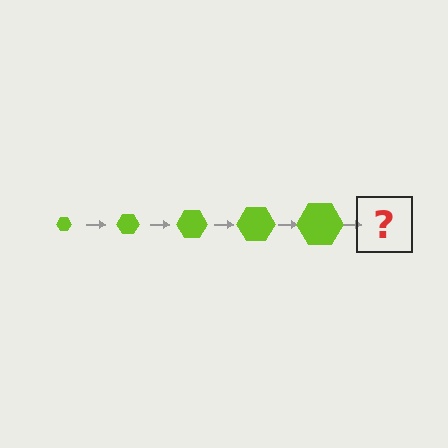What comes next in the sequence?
The next element should be a lime hexagon, larger than the previous one.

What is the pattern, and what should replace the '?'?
The pattern is that the hexagon gets progressively larger each step. The '?' should be a lime hexagon, larger than the previous one.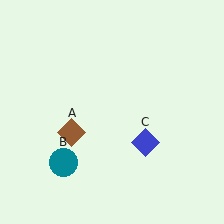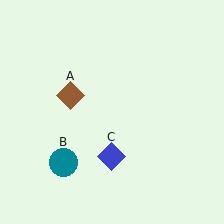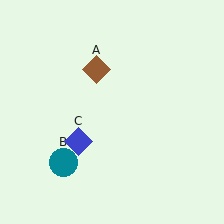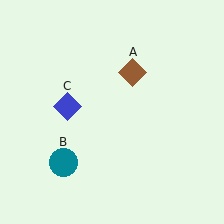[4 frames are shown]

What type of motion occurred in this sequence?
The brown diamond (object A), blue diamond (object C) rotated clockwise around the center of the scene.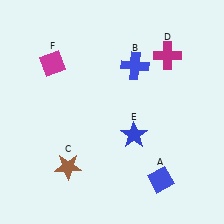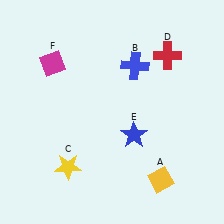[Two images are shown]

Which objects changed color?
A changed from blue to yellow. C changed from brown to yellow. D changed from magenta to red.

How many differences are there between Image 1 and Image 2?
There are 3 differences between the two images.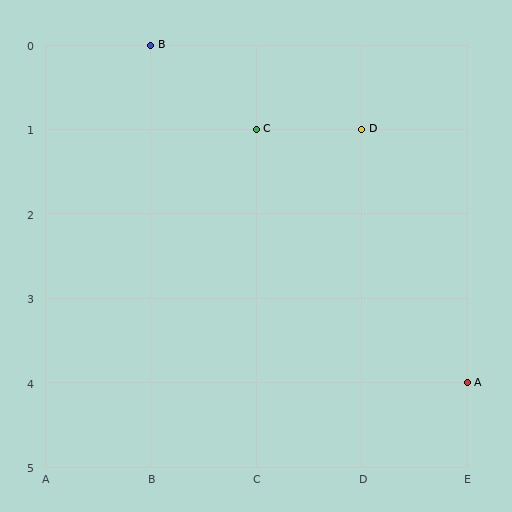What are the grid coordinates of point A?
Point A is at grid coordinates (E, 4).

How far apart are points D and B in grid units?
Points D and B are 2 columns and 1 row apart (about 2.2 grid units diagonally).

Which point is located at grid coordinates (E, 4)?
Point A is at (E, 4).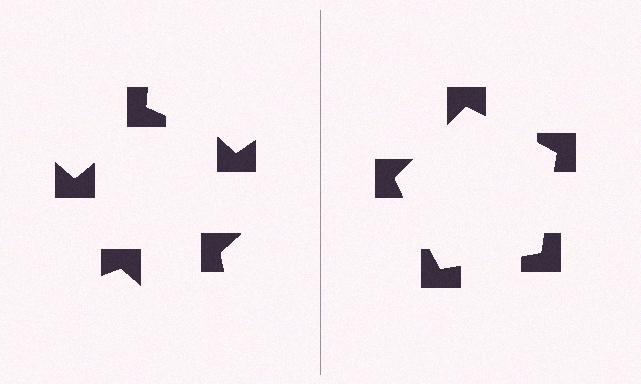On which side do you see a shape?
An illusory pentagon appears on the right side. On the left side the wedge cuts are rotated, so no coherent shape forms.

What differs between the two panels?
The notched squares are positioned identically on both sides; only the wedge orientations differ. On the right they align to a pentagon; on the left they are misaligned.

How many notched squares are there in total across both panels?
10 — 5 on each side.